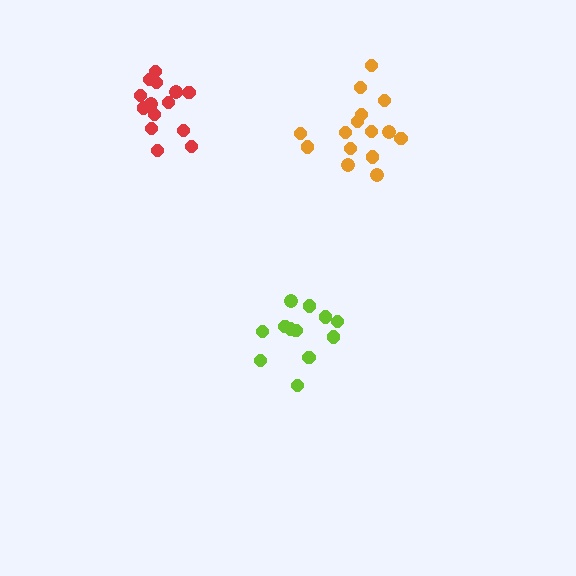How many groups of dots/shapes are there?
There are 3 groups.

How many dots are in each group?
Group 1: 14 dots, Group 2: 15 dots, Group 3: 12 dots (41 total).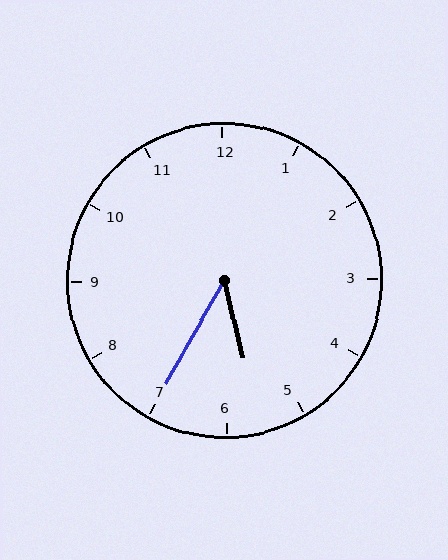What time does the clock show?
5:35.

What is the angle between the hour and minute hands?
Approximately 42 degrees.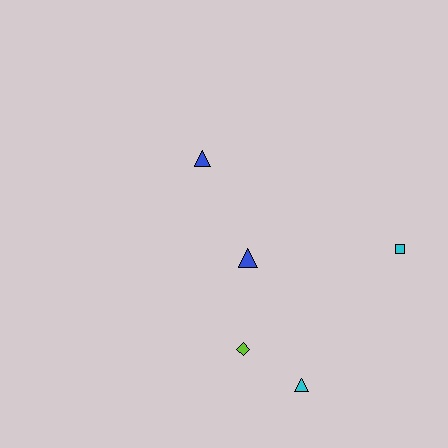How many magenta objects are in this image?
There are no magenta objects.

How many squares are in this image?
There is 1 square.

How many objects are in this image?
There are 5 objects.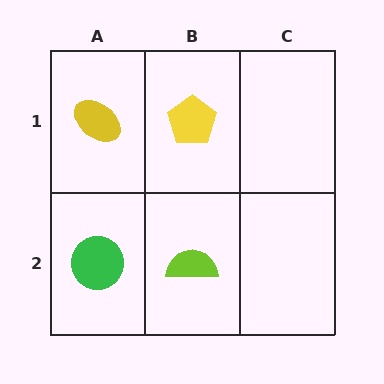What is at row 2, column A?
A green circle.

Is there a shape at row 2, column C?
No, that cell is empty.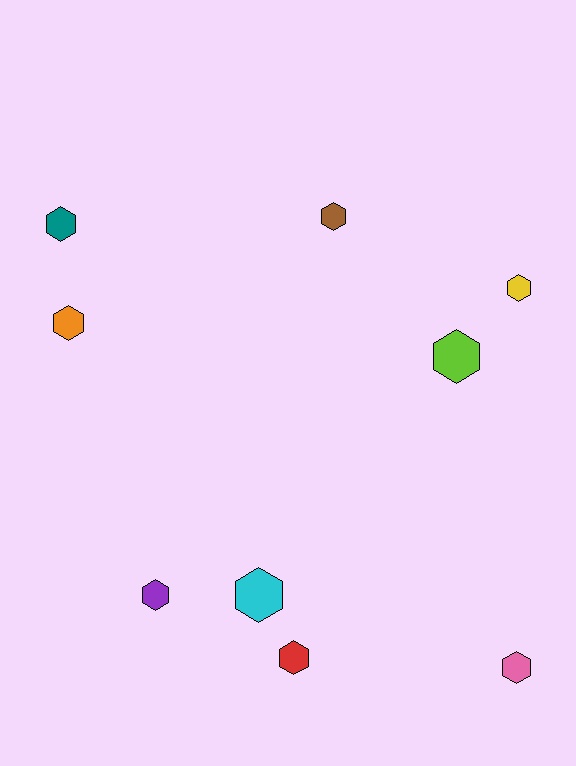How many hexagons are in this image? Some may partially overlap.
There are 9 hexagons.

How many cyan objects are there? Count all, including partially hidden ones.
There is 1 cyan object.